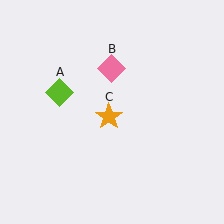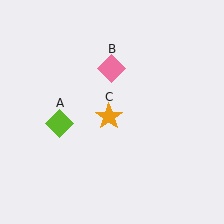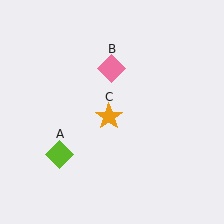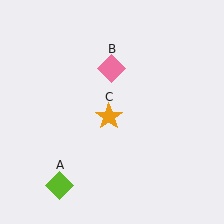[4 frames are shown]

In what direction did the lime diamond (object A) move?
The lime diamond (object A) moved down.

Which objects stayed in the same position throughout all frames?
Pink diamond (object B) and orange star (object C) remained stationary.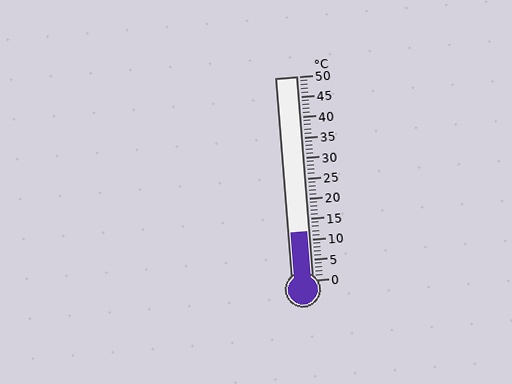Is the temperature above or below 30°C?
The temperature is below 30°C.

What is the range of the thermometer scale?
The thermometer scale ranges from 0°C to 50°C.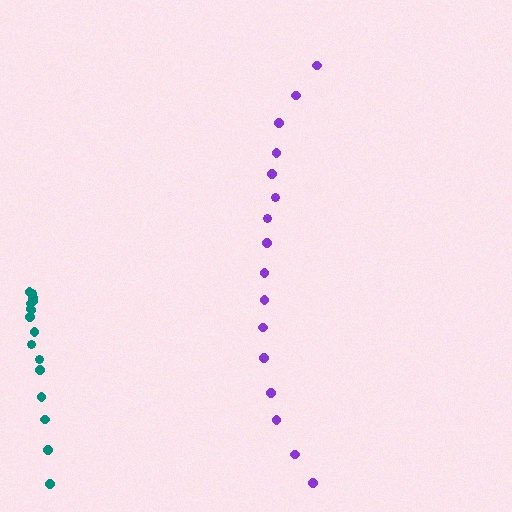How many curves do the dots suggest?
There are 2 distinct paths.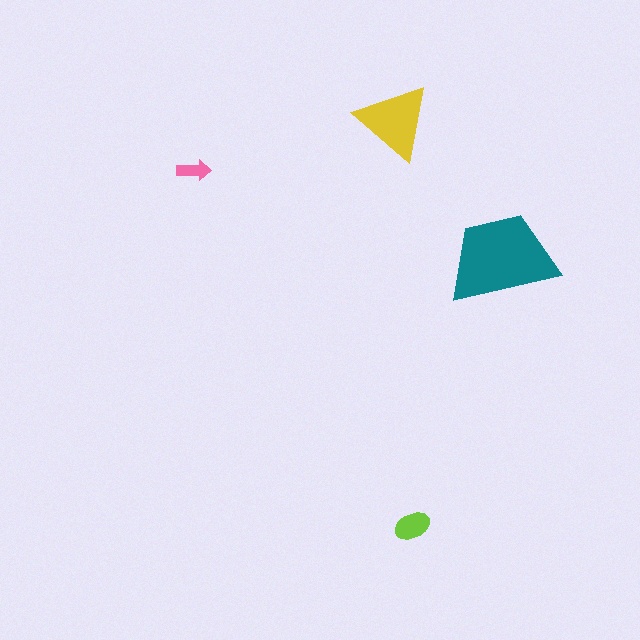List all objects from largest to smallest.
The teal trapezoid, the yellow triangle, the lime ellipse, the pink arrow.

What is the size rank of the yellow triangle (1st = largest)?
2nd.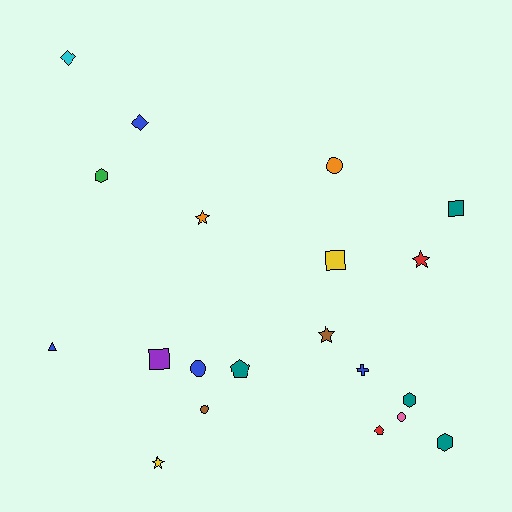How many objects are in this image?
There are 20 objects.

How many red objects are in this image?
There are 2 red objects.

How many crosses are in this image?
There is 1 cross.